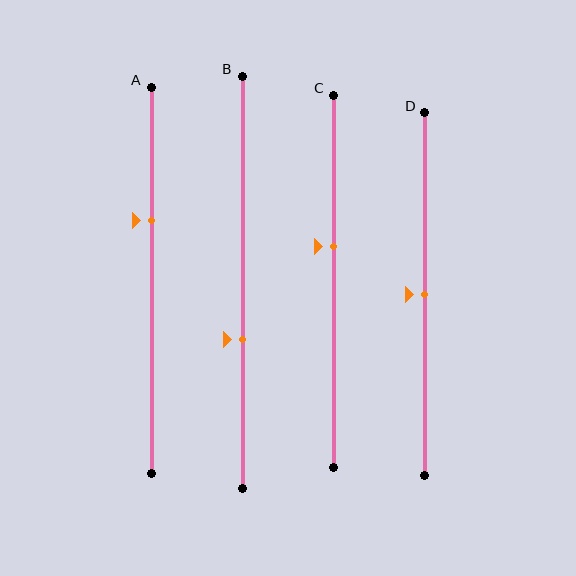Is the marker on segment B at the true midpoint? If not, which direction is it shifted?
No, the marker on segment B is shifted downward by about 14% of the segment length.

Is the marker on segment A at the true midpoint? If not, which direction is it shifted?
No, the marker on segment A is shifted upward by about 15% of the segment length.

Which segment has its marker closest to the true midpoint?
Segment D has its marker closest to the true midpoint.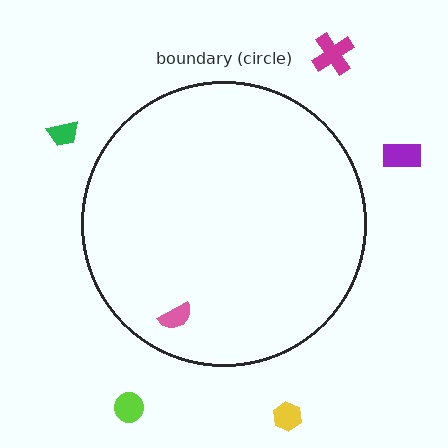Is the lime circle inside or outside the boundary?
Outside.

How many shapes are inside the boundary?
1 inside, 5 outside.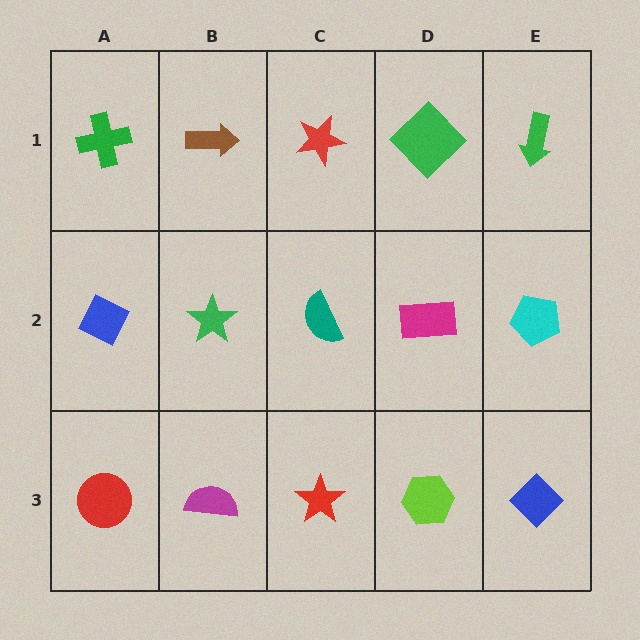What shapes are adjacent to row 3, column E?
A cyan pentagon (row 2, column E), a lime hexagon (row 3, column D).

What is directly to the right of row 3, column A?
A magenta semicircle.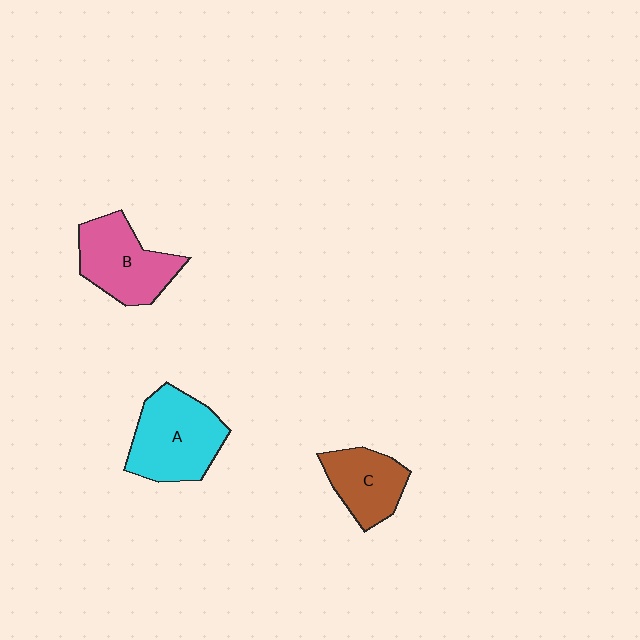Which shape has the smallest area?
Shape C (brown).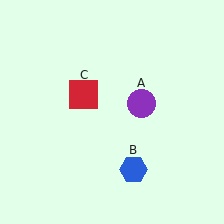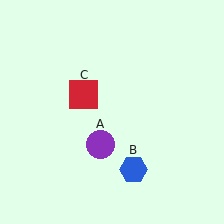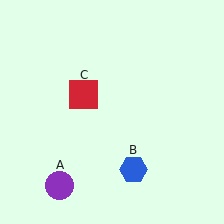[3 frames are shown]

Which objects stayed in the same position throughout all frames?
Blue hexagon (object B) and red square (object C) remained stationary.